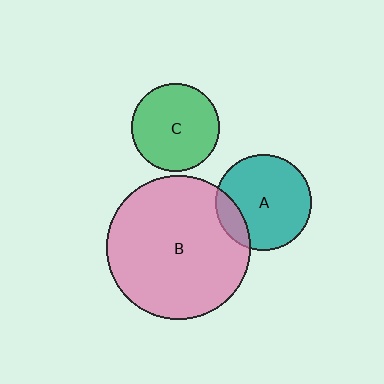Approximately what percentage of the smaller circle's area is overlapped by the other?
Approximately 15%.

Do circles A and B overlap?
Yes.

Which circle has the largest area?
Circle B (pink).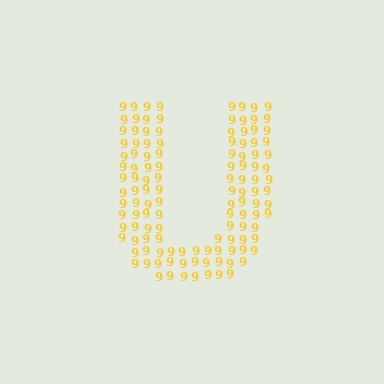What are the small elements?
The small elements are digit 9's.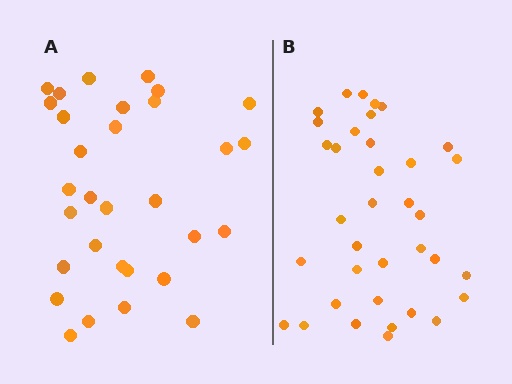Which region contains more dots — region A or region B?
Region B (the right region) has more dots.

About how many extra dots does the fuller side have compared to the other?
Region B has about 5 more dots than region A.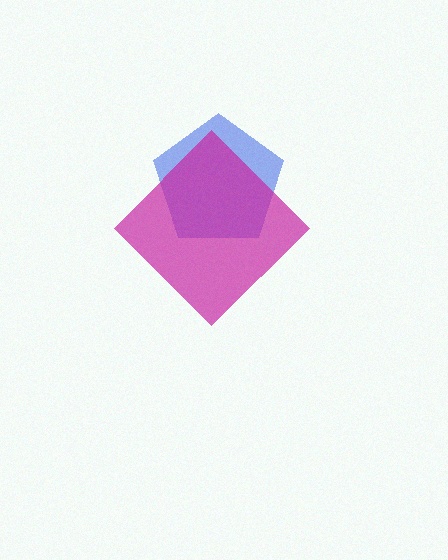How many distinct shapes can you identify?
There are 2 distinct shapes: a blue pentagon, a magenta diamond.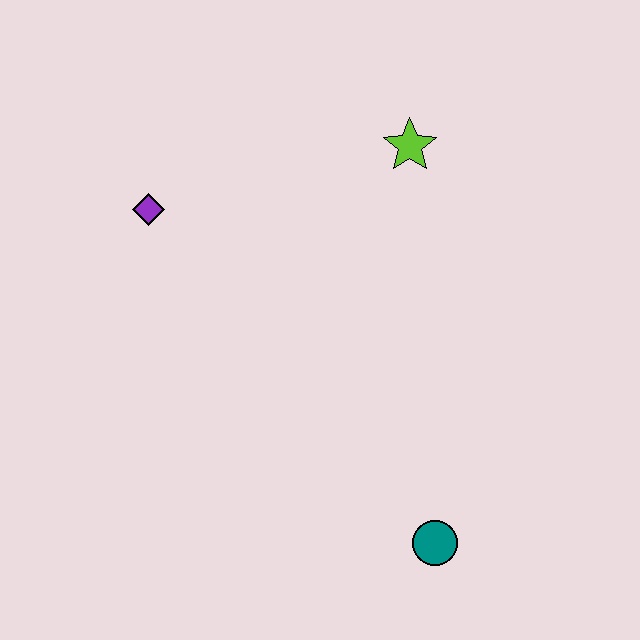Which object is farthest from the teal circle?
The purple diamond is farthest from the teal circle.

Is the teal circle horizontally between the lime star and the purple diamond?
No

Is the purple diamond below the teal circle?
No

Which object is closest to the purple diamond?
The lime star is closest to the purple diamond.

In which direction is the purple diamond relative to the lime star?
The purple diamond is to the left of the lime star.